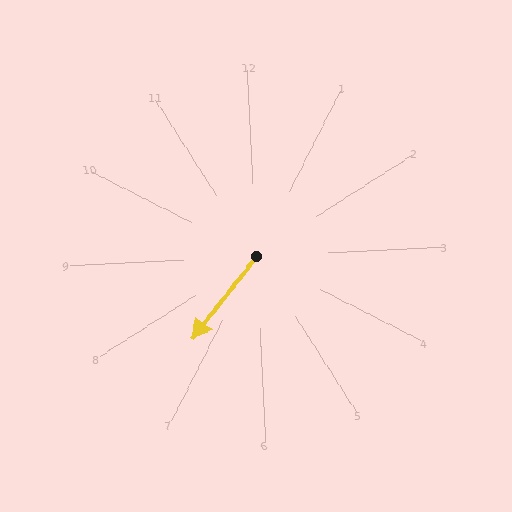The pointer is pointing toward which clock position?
Roughly 7 o'clock.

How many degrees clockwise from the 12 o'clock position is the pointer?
Approximately 221 degrees.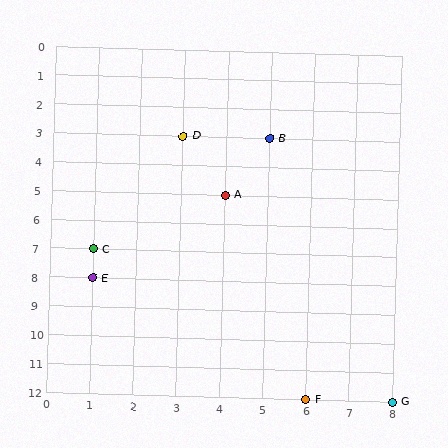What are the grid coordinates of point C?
Point C is at grid coordinates (1, 7).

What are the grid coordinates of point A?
Point A is at grid coordinates (4, 5).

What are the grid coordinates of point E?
Point E is at grid coordinates (1, 8).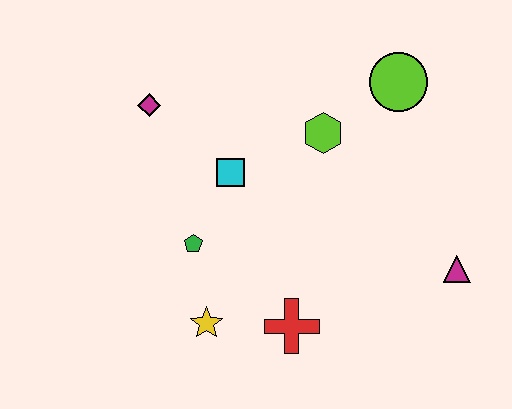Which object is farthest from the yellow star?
The lime circle is farthest from the yellow star.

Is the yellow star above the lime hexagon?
No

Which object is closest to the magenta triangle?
The red cross is closest to the magenta triangle.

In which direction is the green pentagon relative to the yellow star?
The green pentagon is above the yellow star.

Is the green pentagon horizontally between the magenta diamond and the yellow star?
Yes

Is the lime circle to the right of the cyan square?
Yes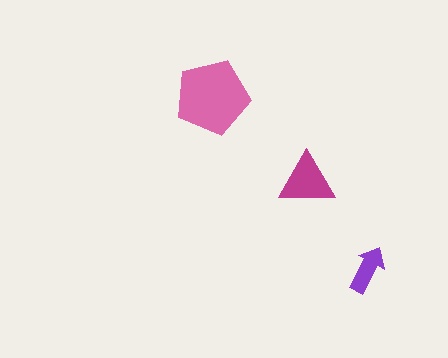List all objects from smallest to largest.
The purple arrow, the magenta triangle, the pink pentagon.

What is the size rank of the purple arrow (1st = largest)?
3rd.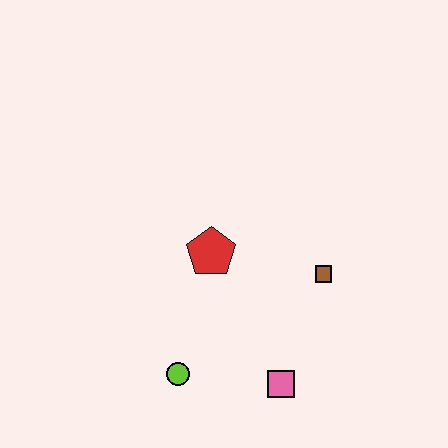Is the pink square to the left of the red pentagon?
No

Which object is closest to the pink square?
The lime circle is closest to the pink square.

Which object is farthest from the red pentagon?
The pink square is farthest from the red pentagon.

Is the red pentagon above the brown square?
Yes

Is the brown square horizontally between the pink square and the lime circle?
No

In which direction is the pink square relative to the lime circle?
The pink square is to the right of the lime circle.